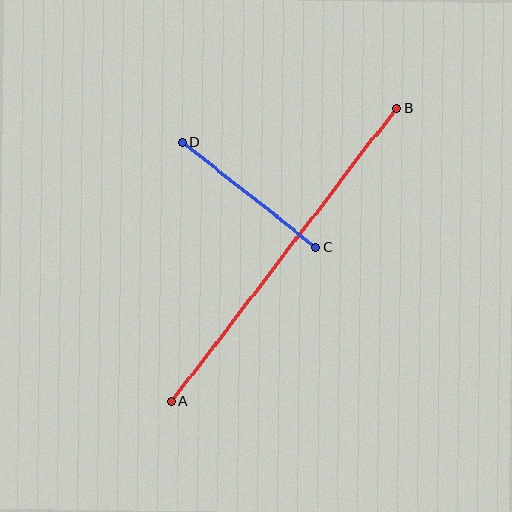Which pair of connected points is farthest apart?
Points A and B are farthest apart.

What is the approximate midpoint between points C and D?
The midpoint is at approximately (249, 195) pixels.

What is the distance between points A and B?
The distance is approximately 370 pixels.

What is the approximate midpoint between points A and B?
The midpoint is at approximately (284, 255) pixels.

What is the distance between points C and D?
The distance is approximately 169 pixels.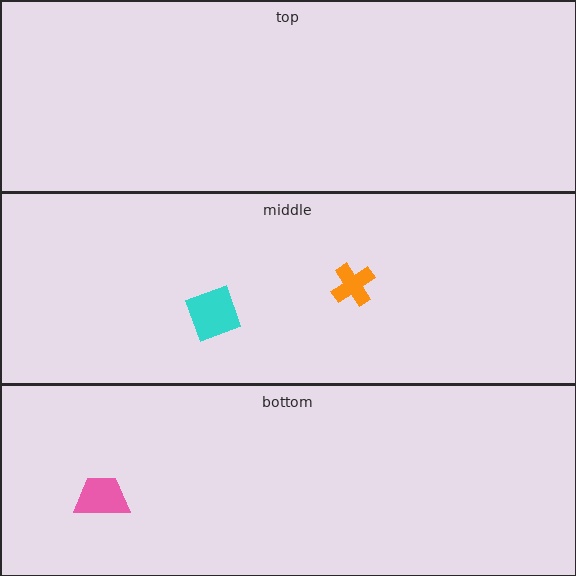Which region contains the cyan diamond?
The middle region.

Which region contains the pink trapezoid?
The bottom region.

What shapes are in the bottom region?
The pink trapezoid.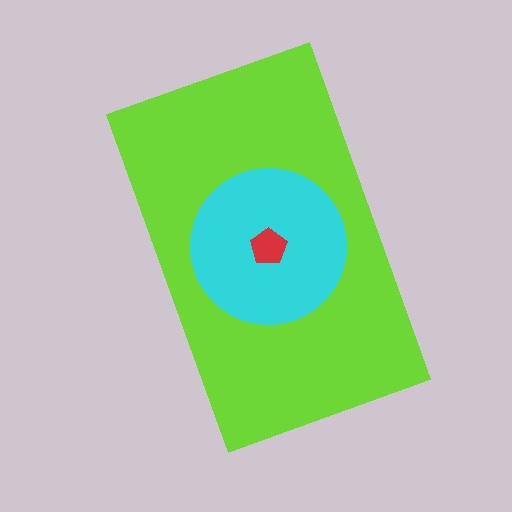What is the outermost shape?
The lime rectangle.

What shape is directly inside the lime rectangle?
The cyan circle.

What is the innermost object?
The red pentagon.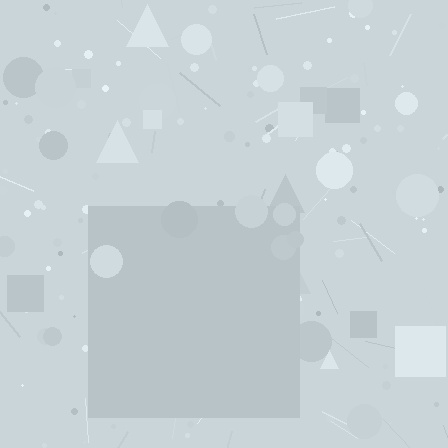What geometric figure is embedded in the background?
A square is embedded in the background.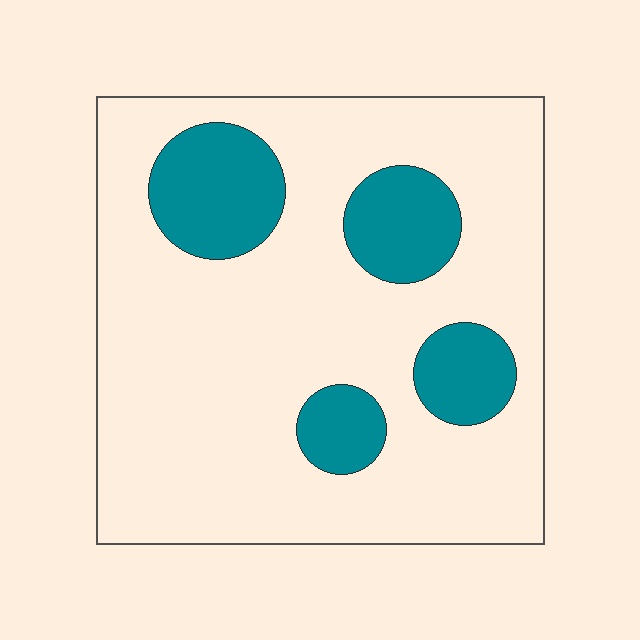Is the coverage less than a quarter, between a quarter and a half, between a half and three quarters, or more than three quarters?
Less than a quarter.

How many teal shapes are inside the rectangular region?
4.